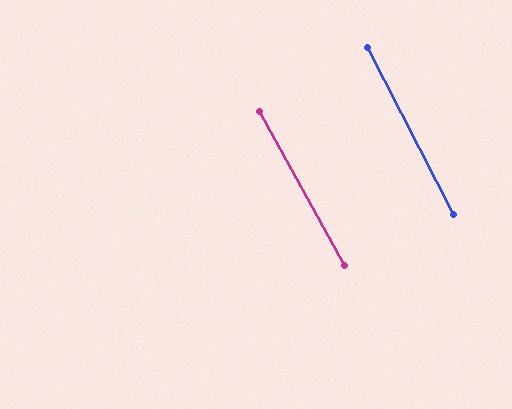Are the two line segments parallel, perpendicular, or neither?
Parallel — their directions differ by only 1.4°.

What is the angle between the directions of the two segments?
Approximately 1 degree.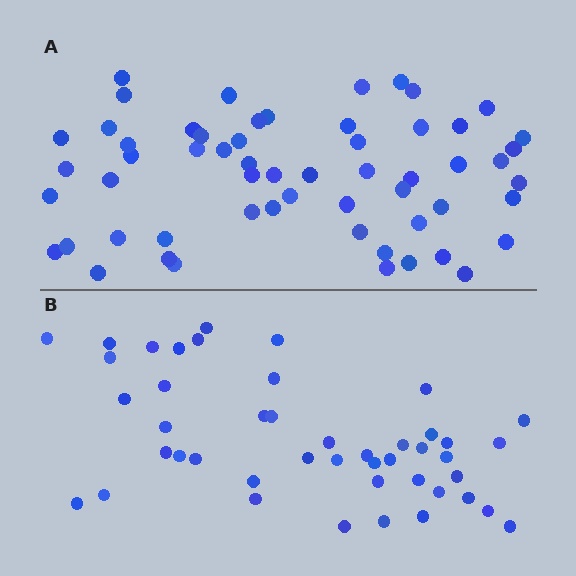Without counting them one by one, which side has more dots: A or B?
Region A (the top region) has more dots.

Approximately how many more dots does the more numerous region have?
Region A has approximately 15 more dots than region B.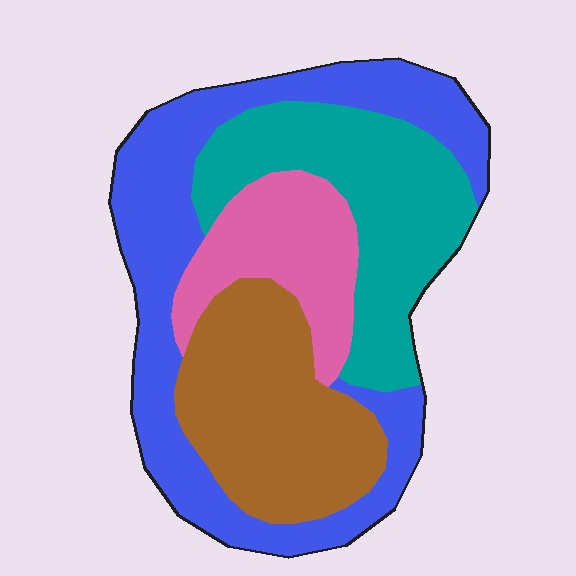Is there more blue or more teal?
Blue.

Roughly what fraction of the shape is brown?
Brown covers around 25% of the shape.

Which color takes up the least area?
Pink, at roughly 15%.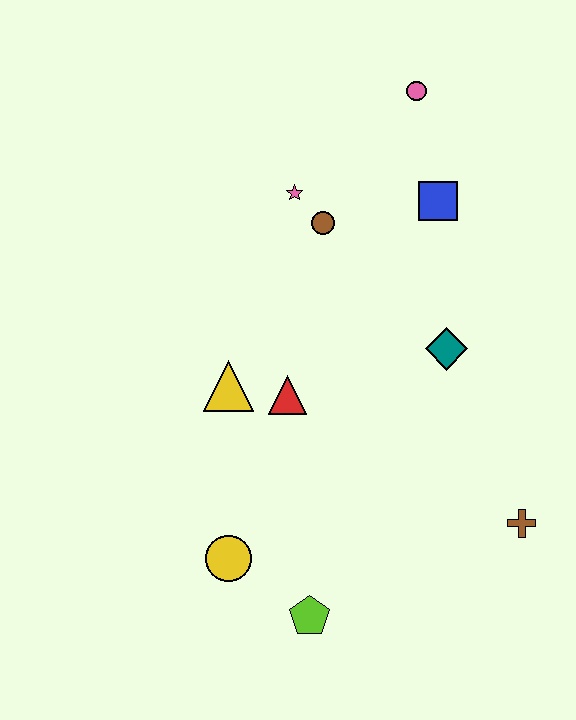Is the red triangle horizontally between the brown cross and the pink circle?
No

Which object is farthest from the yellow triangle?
The pink circle is farthest from the yellow triangle.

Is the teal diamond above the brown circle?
No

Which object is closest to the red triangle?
The yellow triangle is closest to the red triangle.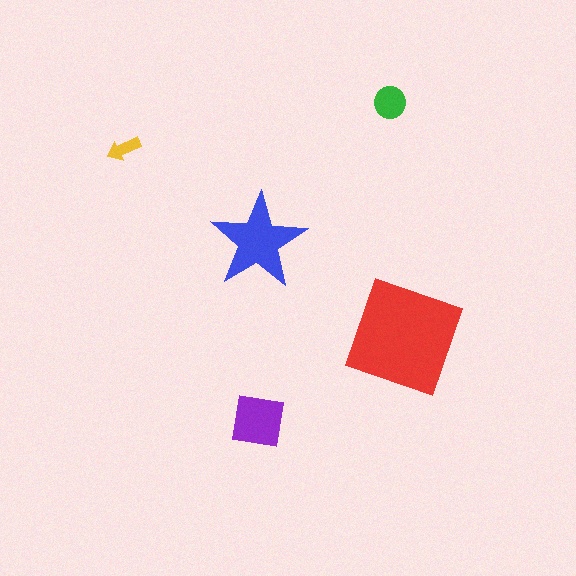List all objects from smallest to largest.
The yellow arrow, the green circle, the purple square, the blue star, the red square.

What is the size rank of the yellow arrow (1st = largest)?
5th.